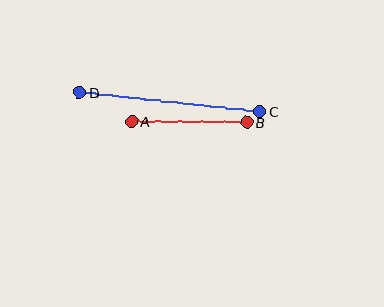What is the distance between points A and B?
The distance is approximately 115 pixels.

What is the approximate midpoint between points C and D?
The midpoint is at approximately (170, 102) pixels.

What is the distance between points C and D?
The distance is approximately 181 pixels.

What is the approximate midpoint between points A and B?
The midpoint is at approximately (189, 122) pixels.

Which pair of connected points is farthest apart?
Points C and D are farthest apart.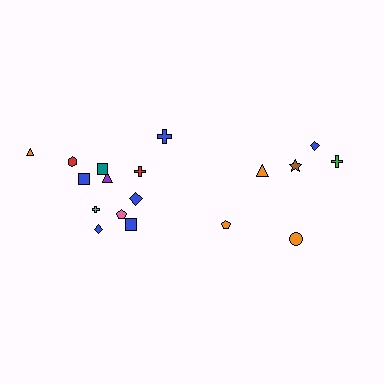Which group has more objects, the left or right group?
The left group.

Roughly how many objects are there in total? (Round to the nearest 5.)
Roughly 20 objects in total.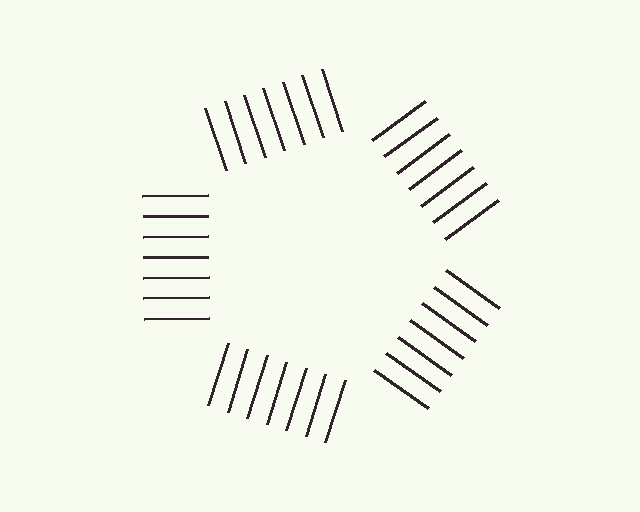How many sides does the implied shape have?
5 sides — the line-ends trace a pentagon.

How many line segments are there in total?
35 — 7 along each of the 5 edges.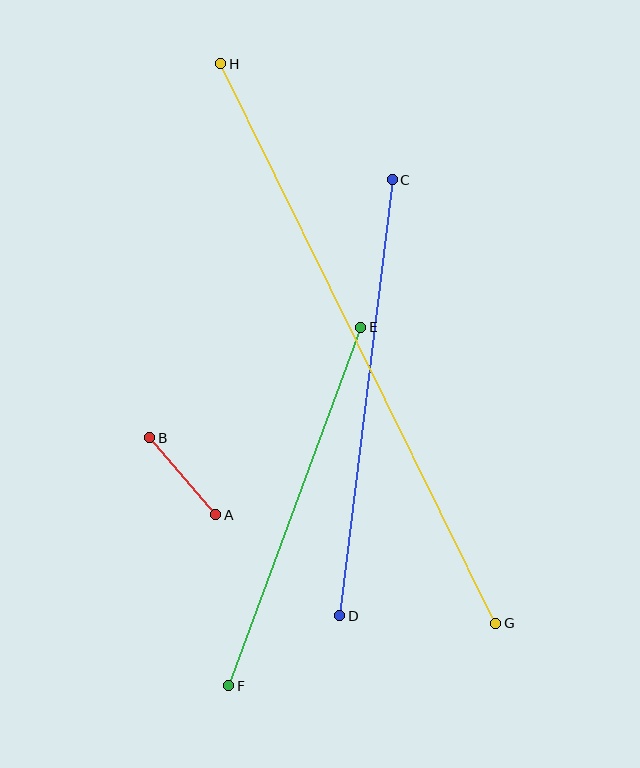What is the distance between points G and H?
The distance is approximately 624 pixels.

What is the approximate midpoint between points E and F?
The midpoint is at approximately (295, 507) pixels.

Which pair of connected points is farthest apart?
Points G and H are farthest apart.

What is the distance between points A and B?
The distance is approximately 101 pixels.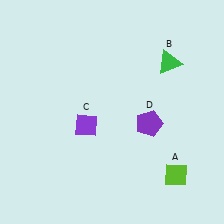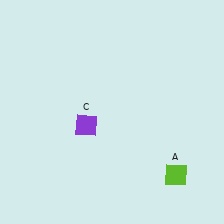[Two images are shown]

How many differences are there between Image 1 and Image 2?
There are 2 differences between the two images.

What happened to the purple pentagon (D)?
The purple pentagon (D) was removed in Image 2. It was in the bottom-right area of Image 1.